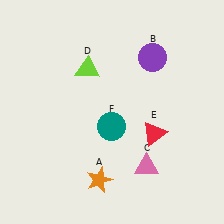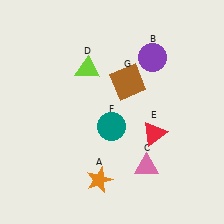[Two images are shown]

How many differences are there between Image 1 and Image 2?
There is 1 difference between the two images.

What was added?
A brown square (G) was added in Image 2.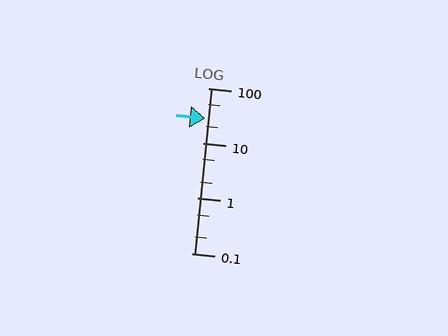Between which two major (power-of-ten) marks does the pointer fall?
The pointer is between 10 and 100.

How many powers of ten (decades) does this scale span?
The scale spans 3 decades, from 0.1 to 100.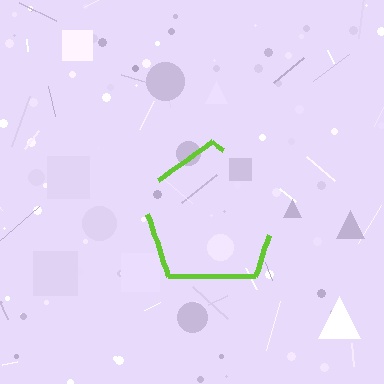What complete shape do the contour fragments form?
The contour fragments form a pentagon.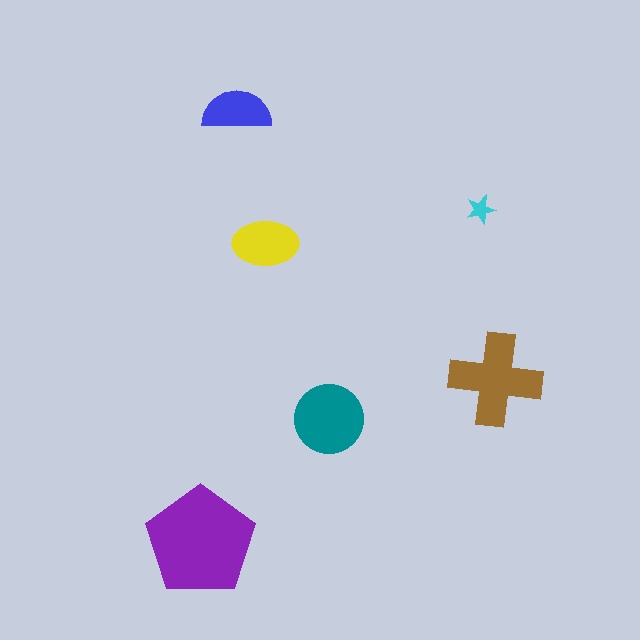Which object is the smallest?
The cyan star.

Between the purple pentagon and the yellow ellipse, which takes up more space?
The purple pentagon.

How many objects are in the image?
There are 6 objects in the image.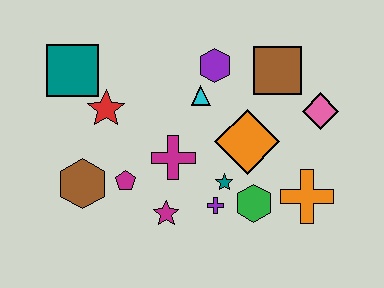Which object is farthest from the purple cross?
The teal square is farthest from the purple cross.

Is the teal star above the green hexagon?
Yes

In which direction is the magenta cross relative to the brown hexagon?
The magenta cross is to the right of the brown hexagon.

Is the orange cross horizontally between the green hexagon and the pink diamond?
Yes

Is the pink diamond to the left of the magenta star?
No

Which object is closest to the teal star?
The purple cross is closest to the teal star.